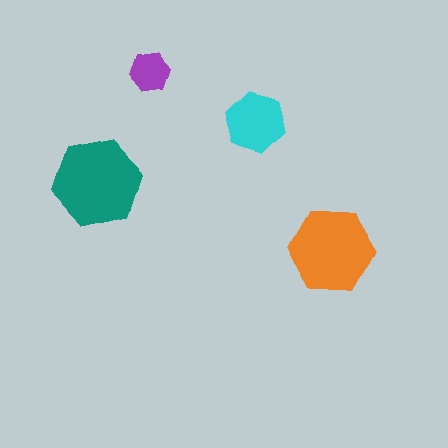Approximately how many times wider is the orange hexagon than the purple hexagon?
About 2 times wider.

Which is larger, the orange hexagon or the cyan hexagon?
The orange one.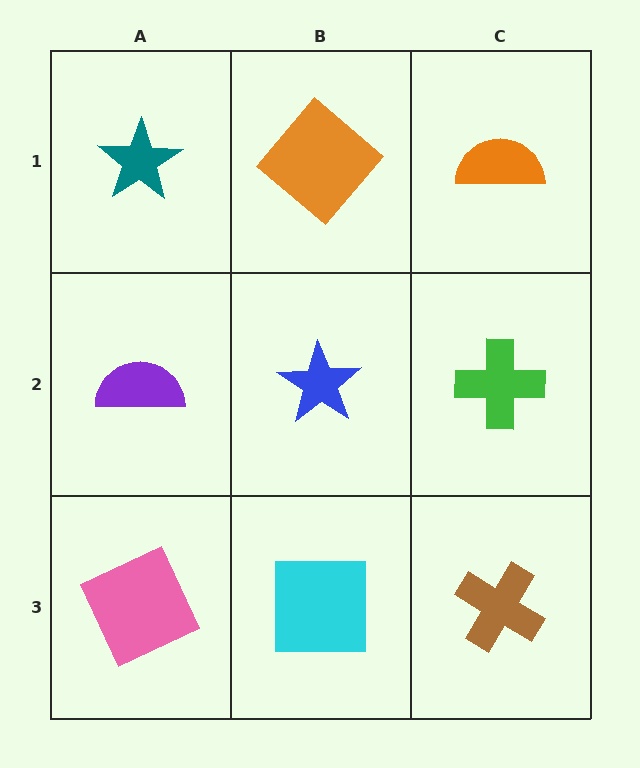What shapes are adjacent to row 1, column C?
A green cross (row 2, column C), an orange diamond (row 1, column B).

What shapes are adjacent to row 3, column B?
A blue star (row 2, column B), a pink square (row 3, column A), a brown cross (row 3, column C).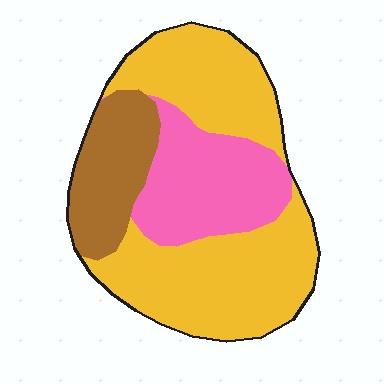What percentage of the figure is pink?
Pink takes up between a quarter and a half of the figure.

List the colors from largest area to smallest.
From largest to smallest: yellow, pink, brown.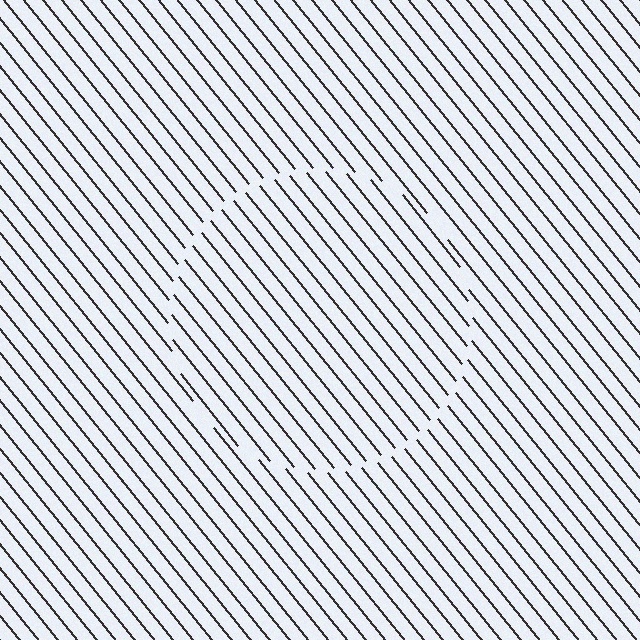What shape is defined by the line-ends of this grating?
An illusory circle. The interior of the shape contains the same grating, shifted by half a period — the contour is defined by the phase discontinuity where line-ends from the inner and outer gratings abut.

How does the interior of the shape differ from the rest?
The interior of the shape contains the same grating, shifted by half a period — the contour is defined by the phase discontinuity where line-ends from the inner and outer gratings abut.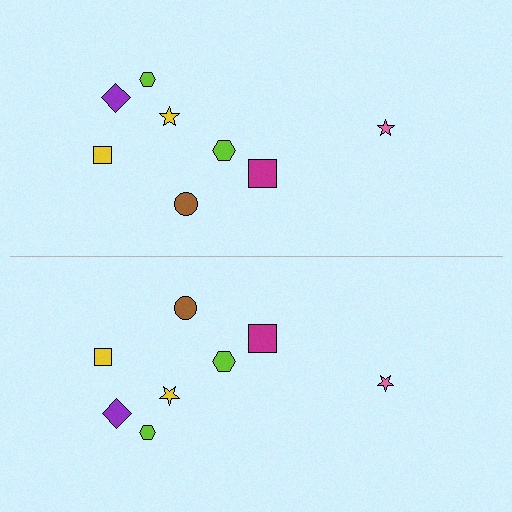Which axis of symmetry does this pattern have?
The pattern has a horizontal axis of symmetry running through the center of the image.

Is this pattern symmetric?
Yes, this pattern has bilateral (reflection) symmetry.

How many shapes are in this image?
There are 16 shapes in this image.